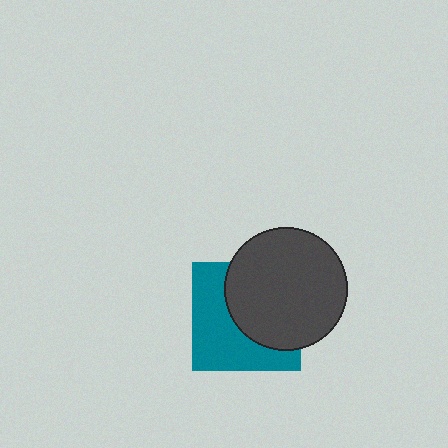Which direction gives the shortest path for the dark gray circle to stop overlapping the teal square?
Moving toward the upper-right gives the shortest separation.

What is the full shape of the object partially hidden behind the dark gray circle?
The partially hidden object is a teal square.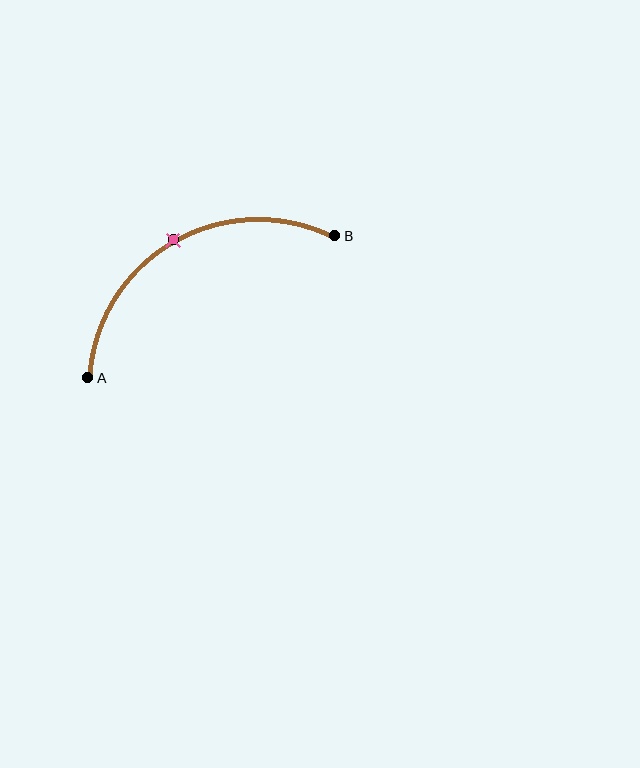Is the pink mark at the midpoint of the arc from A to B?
Yes. The pink mark lies on the arc at equal arc-length from both A and B — it is the arc midpoint.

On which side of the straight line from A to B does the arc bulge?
The arc bulges above the straight line connecting A and B.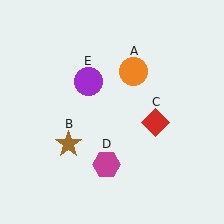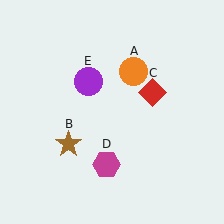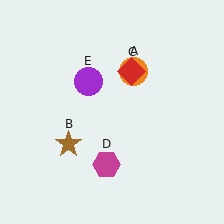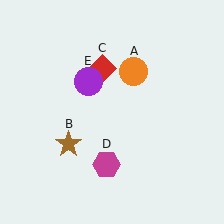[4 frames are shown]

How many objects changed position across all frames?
1 object changed position: red diamond (object C).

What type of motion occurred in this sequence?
The red diamond (object C) rotated counterclockwise around the center of the scene.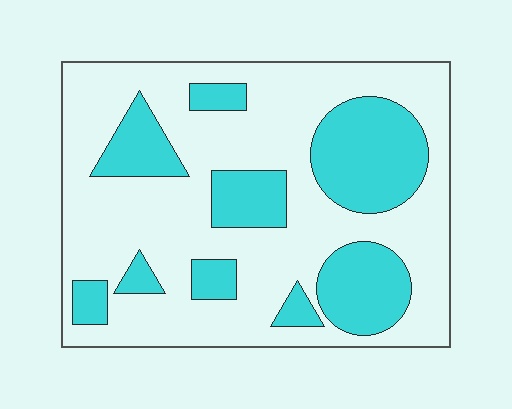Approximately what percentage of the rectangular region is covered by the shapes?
Approximately 30%.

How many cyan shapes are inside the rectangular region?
9.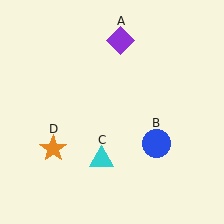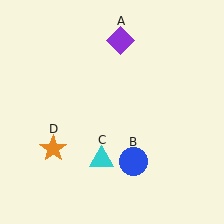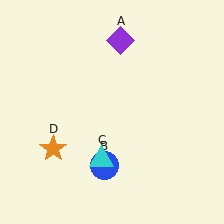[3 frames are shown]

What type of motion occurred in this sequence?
The blue circle (object B) rotated clockwise around the center of the scene.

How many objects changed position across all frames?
1 object changed position: blue circle (object B).